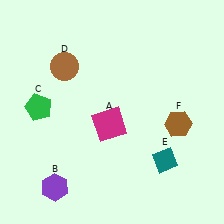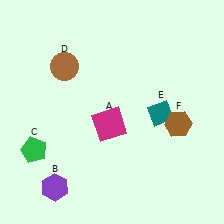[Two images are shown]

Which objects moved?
The objects that moved are: the green pentagon (C), the teal diamond (E).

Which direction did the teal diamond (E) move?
The teal diamond (E) moved up.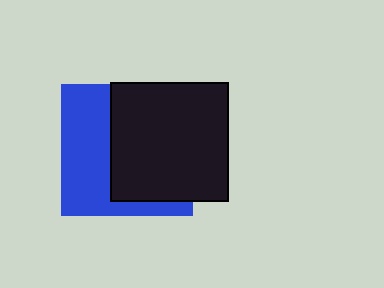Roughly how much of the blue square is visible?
A small part of it is visible (roughly 43%).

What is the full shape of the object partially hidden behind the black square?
The partially hidden object is a blue square.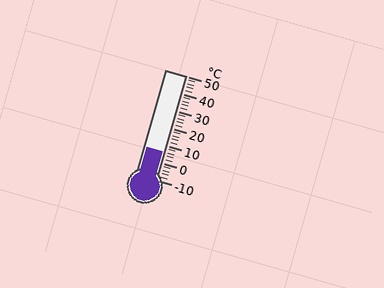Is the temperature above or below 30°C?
The temperature is below 30°C.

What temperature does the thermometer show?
The thermometer shows approximately 6°C.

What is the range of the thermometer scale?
The thermometer scale ranges from -10°C to 50°C.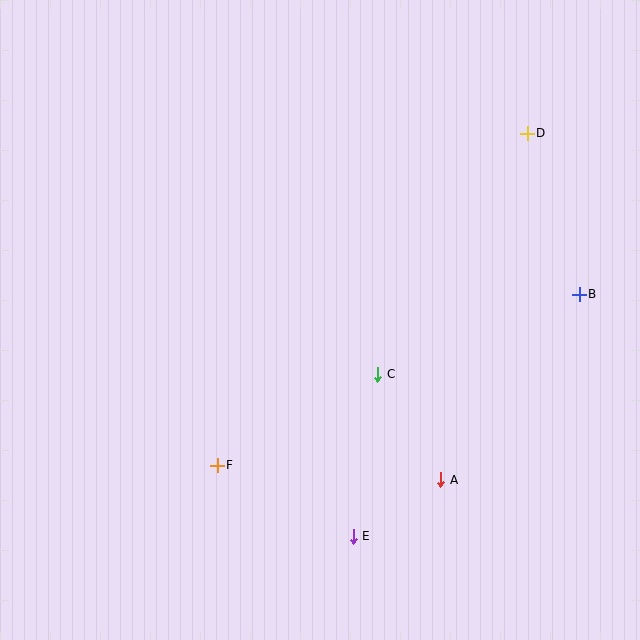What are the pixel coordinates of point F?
Point F is at (217, 465).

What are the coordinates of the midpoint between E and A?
The midpoint between E and A is at (397, 508).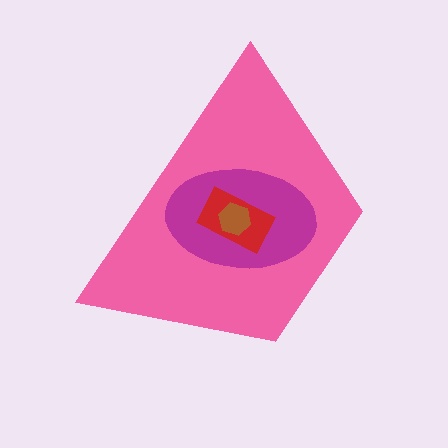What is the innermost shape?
The brown hexagon.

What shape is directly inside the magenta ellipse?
The red rectangle.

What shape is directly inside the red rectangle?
The brown hexagon.